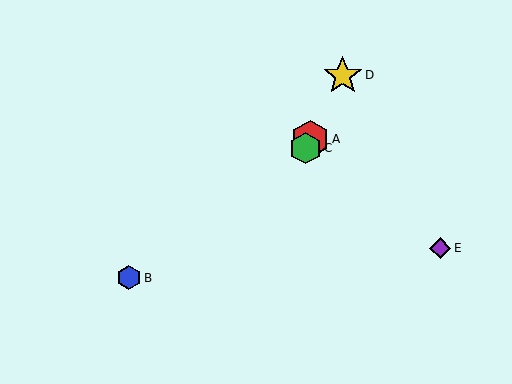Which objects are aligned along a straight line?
Objects A, C, D are aligned along a straight line.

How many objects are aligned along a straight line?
3 objects (A, C, D) are aligned along a straight line.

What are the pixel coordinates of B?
Object B is at (129, 278).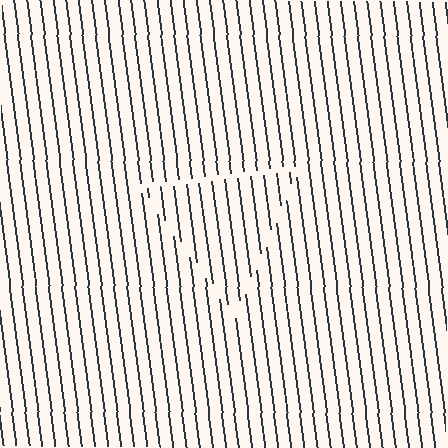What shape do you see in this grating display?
An illusory triangle. The interior of the shape contains the same grating, shifted by half a period — the contour is defined by the phase discontinuity where line-ends from the inner and outer gratings abut.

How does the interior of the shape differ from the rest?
The interior of the shape contains the same grating, shifted by half a period — the contour is defined by the phase discontinuity where line-ends from the inner and outer gratings abut.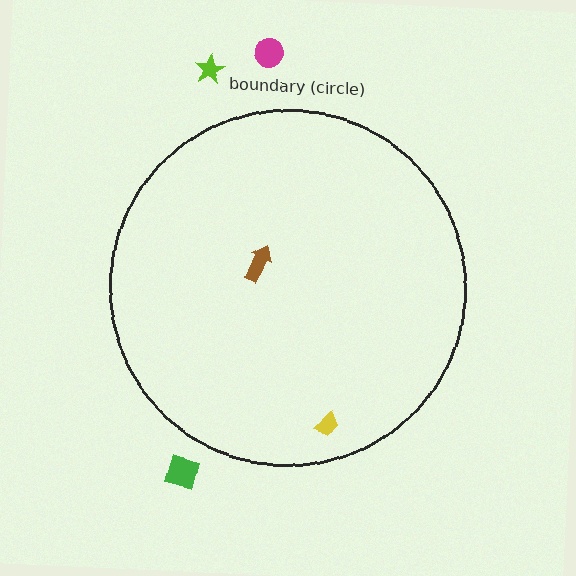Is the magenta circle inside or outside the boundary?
Outside.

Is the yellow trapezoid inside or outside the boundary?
Inside.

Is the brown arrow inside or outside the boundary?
Inside.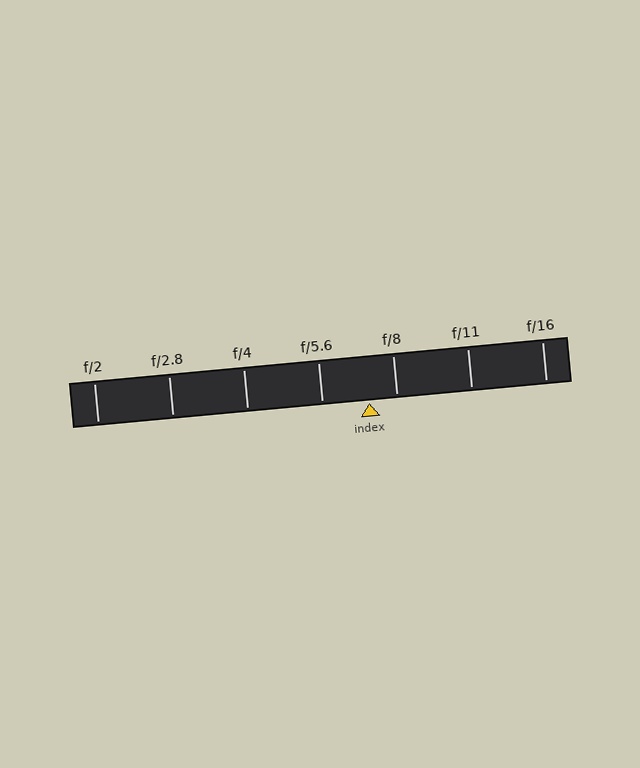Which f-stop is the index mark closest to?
The index mark is closest to f/8.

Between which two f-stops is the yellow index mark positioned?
The index mark is between f/5.6 and f/8.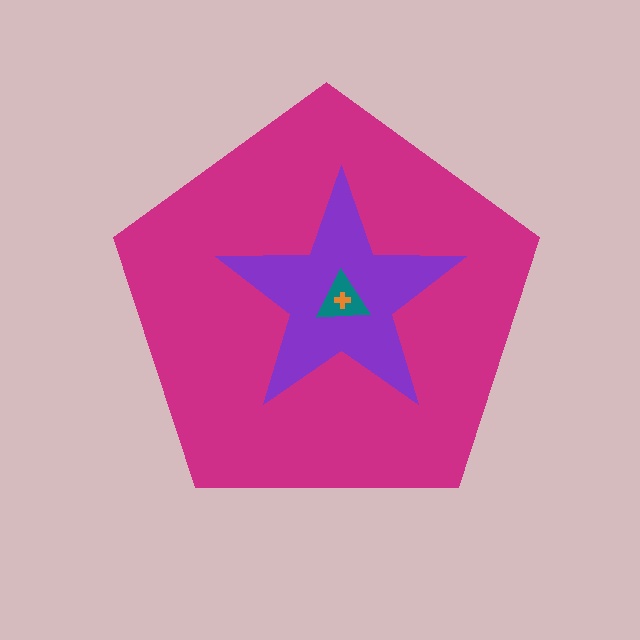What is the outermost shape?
The magenta pentagon.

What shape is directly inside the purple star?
The teal triangle.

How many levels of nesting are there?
4.